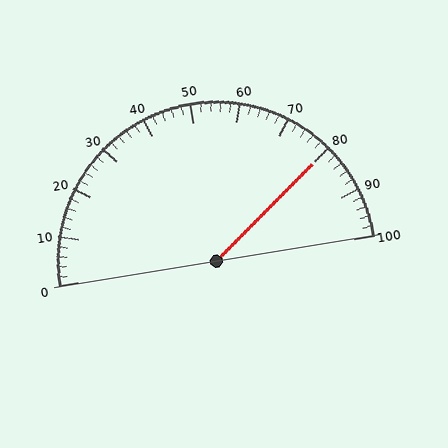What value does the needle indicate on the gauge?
The needle indicates approximately 80.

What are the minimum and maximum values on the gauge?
The gauge ranges from 0 to 100.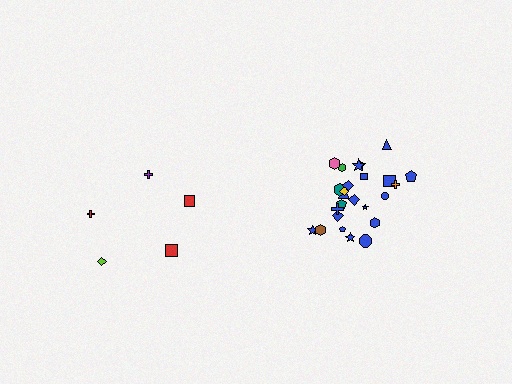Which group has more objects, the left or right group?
The right group.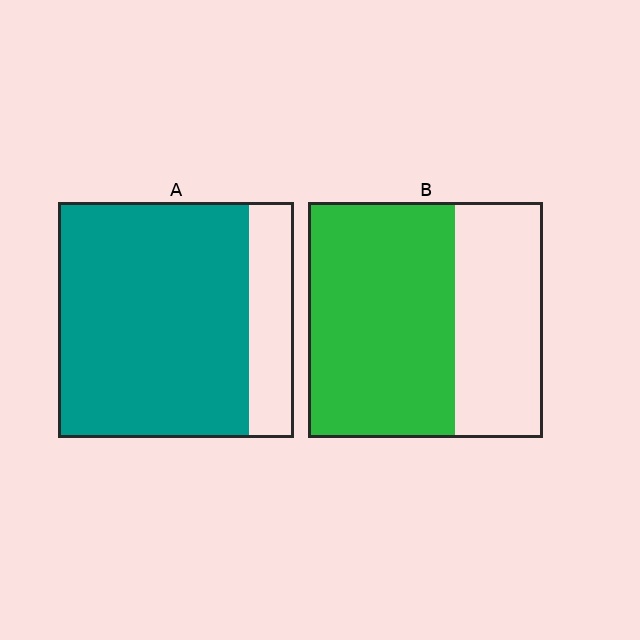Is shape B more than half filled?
Yes.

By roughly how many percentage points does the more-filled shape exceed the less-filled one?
By roughly 20 percentage points (A over B).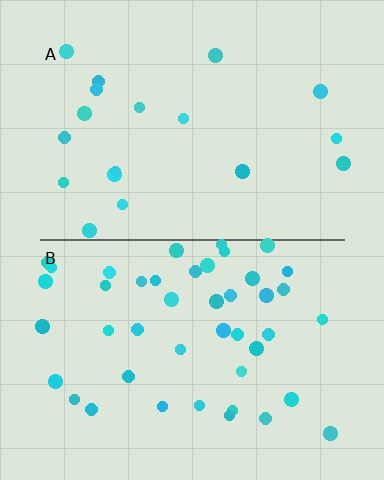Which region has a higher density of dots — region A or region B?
B (the bottom).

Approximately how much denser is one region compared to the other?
Approximately 2.4× — region B over region A.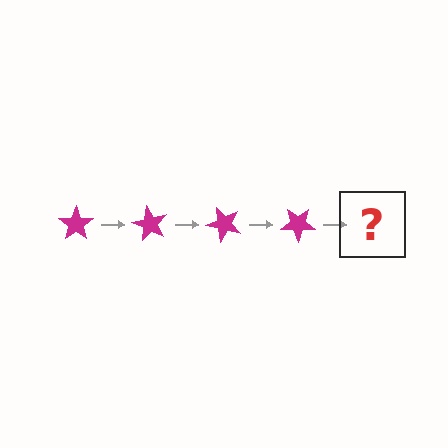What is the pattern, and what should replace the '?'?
The pattern is that the star rotates 60 degrees each step. The '?' should be a magenta star rotated 240 degrees.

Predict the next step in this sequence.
The next step is a magenta star rotated 240 degrees.